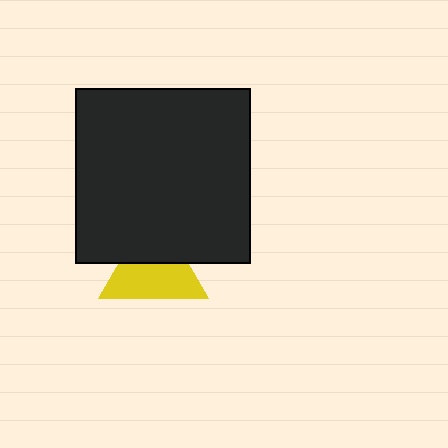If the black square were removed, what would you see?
You would see the complete yellow triangle.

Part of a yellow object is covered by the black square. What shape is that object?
It is a triangle.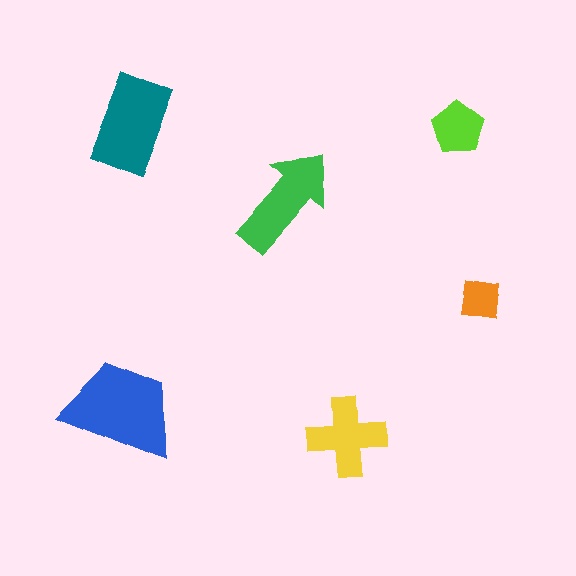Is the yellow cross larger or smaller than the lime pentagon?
Larger.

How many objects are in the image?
There are 6 objects in the image.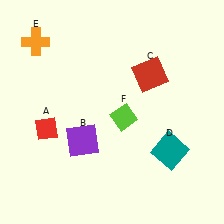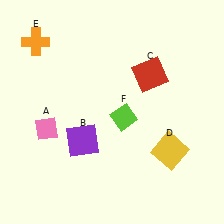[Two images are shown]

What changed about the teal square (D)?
In Image 1, D is teal. In Image 2, it changed to yellow.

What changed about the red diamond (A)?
In Image 1, A is red. In Image 2, it changed to pink.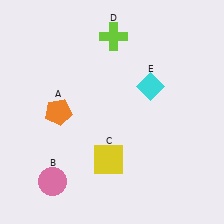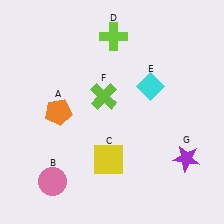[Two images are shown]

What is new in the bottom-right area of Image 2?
A purple star (G) was added in the bottom-right area of Image 2.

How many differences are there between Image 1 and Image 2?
There are 2 differences between the two images.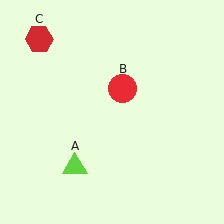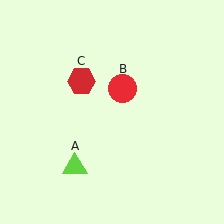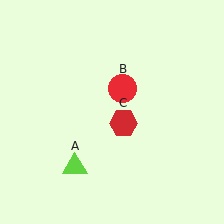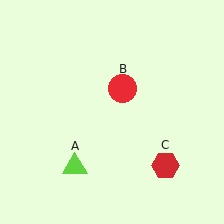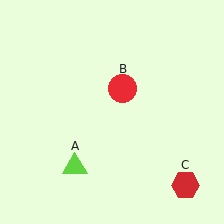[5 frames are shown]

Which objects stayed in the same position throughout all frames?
Lime triangle (object A) and red circle (object B) remained stationary.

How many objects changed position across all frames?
1 object changed position: red hexagon (object C).